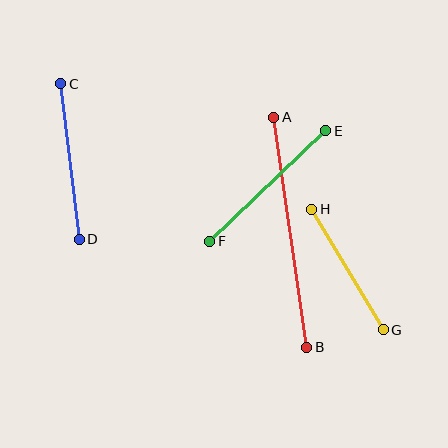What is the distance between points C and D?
The distance is approximately 157 pixels.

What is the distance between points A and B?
The distance is approximately 232 pixels.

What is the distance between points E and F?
The distance is approximately 161 pixels.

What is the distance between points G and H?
The distance is approximately 140 pixels.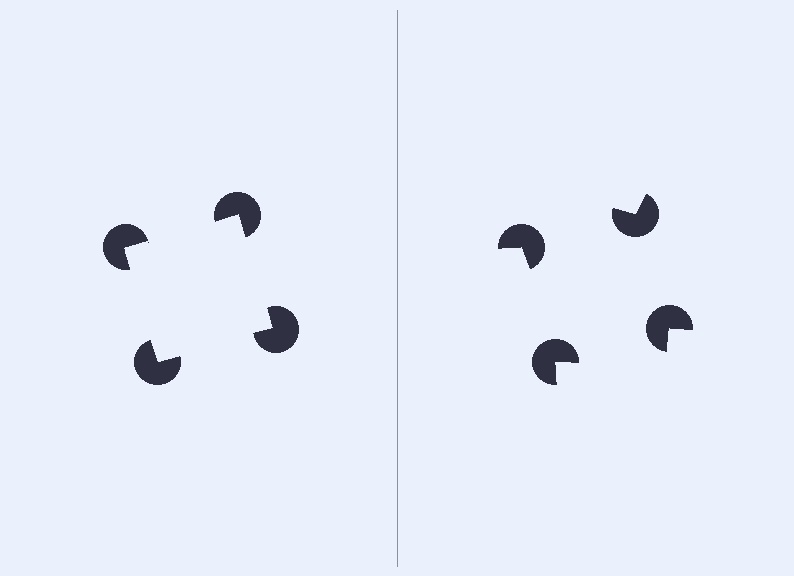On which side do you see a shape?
An illusory square appears on the left side. On the right side the wedge cuts are rotated, so no coherent shape forms.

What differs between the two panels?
The pac-man discs are positioned identically on both sides; only the wedge orientations differ. On the left they align to a square; on the right they are misaligned.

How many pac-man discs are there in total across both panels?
8 — 4 on each side.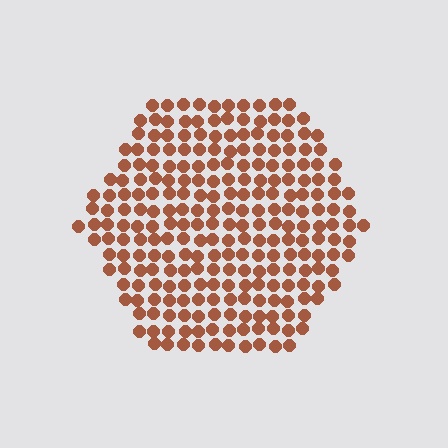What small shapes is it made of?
It is made of small circles.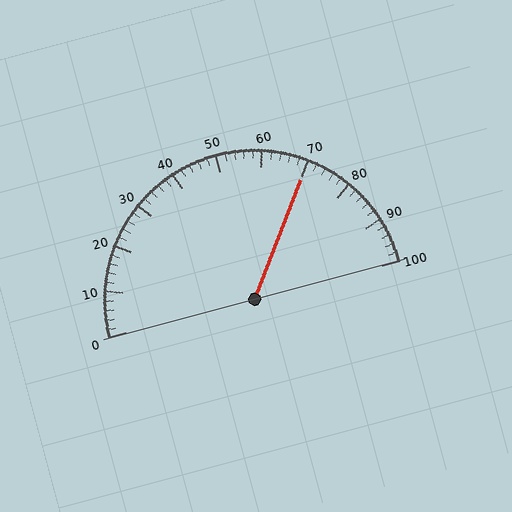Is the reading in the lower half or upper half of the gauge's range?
The reading is in the upper half of the range (0 to 100).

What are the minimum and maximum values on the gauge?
The gauge ranges from 0 to 100.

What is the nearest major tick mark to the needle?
The nearest major tick mark is 70.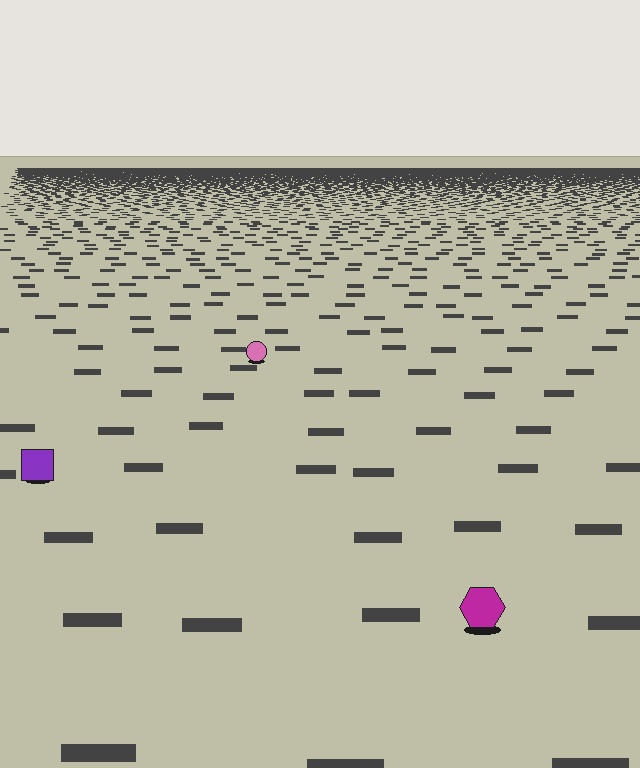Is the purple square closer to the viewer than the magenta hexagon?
No. The magenta hexagon is closer — you can tell from the texture gradient: the ground texture is coarser near it.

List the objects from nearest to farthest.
From nearest to farthest: the magenta hexagon, the purple square, the pink circle.